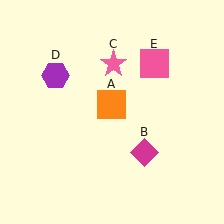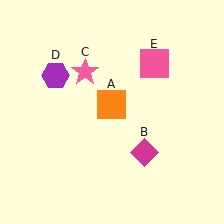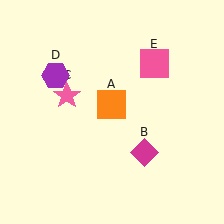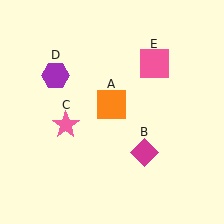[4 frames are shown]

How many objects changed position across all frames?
1 object changed position: pink star (object C).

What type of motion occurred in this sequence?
The pink star (object C) rotated counterclockwise around the center of the scene.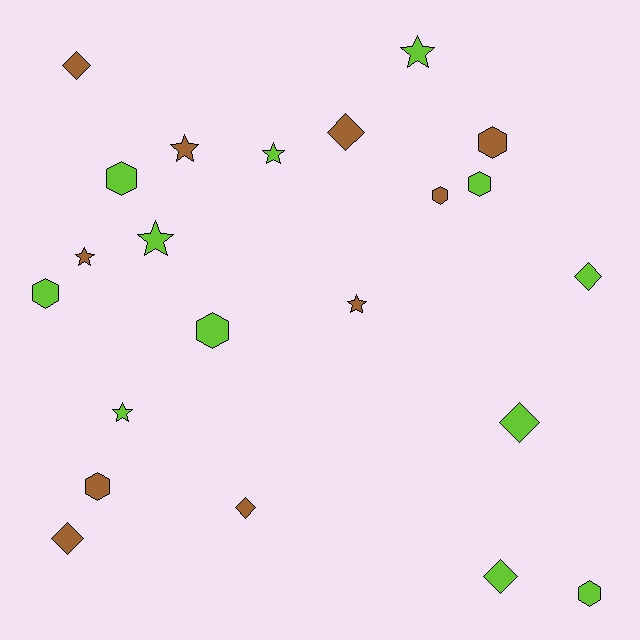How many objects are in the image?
There are 22 objects.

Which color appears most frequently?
Lime, with 12 objects.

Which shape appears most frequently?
Hexagon, with 8 objects.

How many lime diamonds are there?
There are 3 lime diamonds.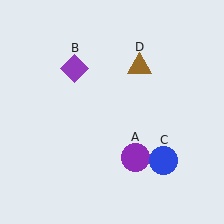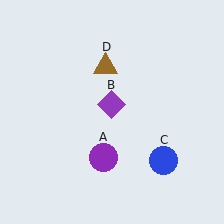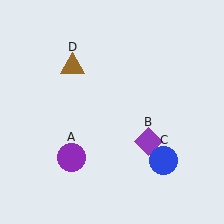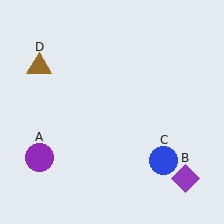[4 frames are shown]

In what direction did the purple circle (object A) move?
The purple circle (object A) moved left.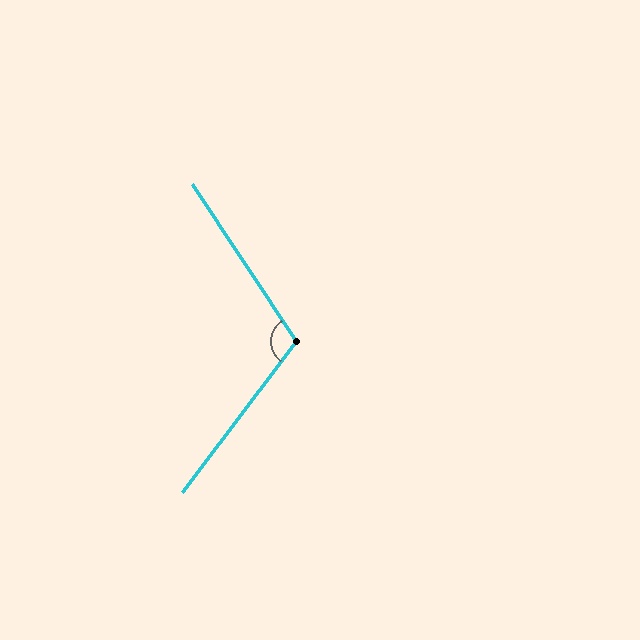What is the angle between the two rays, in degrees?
Approximately 110 degrees.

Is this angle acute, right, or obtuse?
It is obtuse.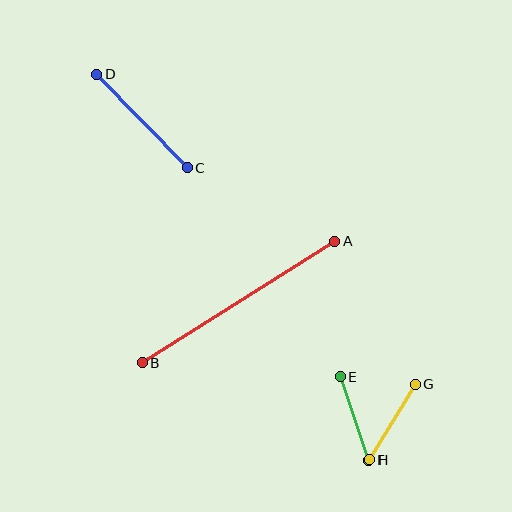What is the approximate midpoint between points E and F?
The midpoint is at approximately (355, 418) pixels.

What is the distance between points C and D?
The distance is approximately 130 pixels.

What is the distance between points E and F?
The distance is approximately 88 pixels.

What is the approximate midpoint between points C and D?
The midpoint is at approximately (142, 121) pixels.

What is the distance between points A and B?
The distance is approximately 227 pixels.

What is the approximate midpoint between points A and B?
The midpoint is at approximately (239, 302) pixels.